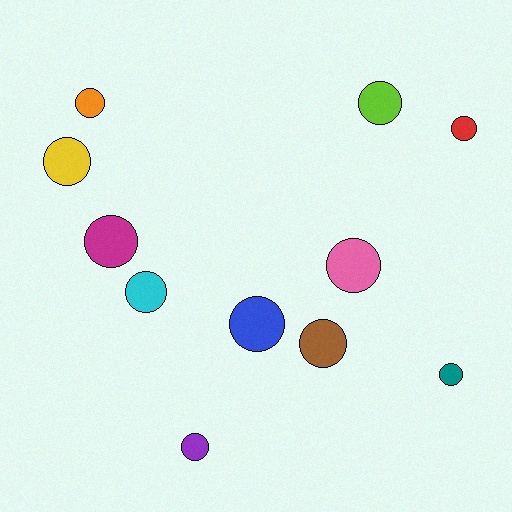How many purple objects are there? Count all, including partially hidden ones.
There is 1 purple object.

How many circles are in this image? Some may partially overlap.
There are 11 circles.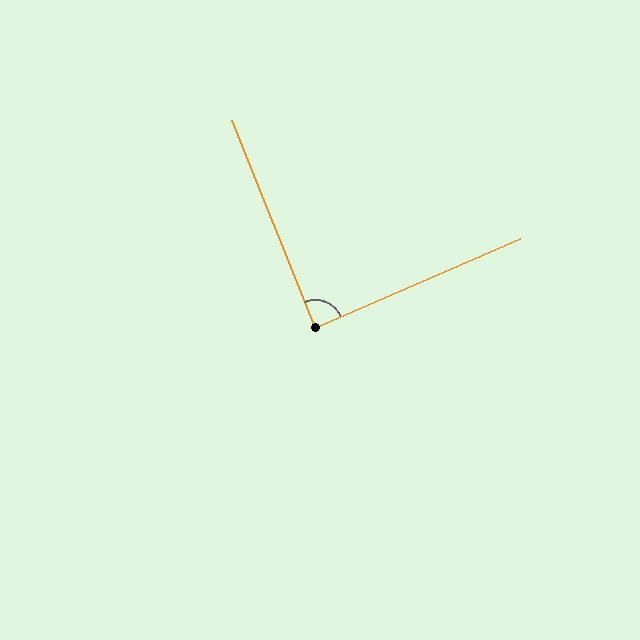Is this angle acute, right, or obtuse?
It is approximately a right angle.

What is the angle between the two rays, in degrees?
Approximately 89 degrees.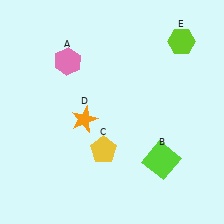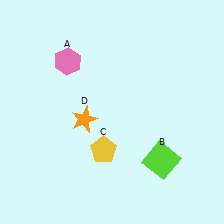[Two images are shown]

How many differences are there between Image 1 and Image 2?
There is 1 difference between the two images.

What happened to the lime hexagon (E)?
The lime hexagon (E) was removed in Image 2. It was in the top-right area of Image 1.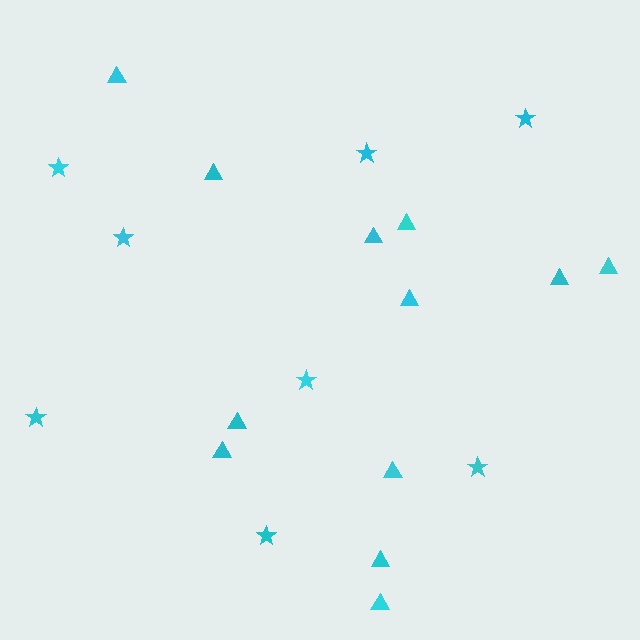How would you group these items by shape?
There are 2 groups: one group of stars (8) and one group of triangles (12).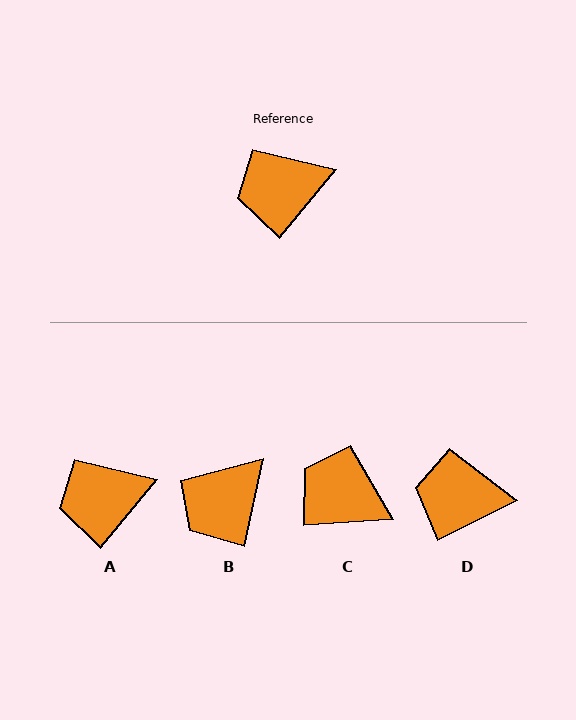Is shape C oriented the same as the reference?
No, it is off by about 47 degrees.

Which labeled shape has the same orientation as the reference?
A.